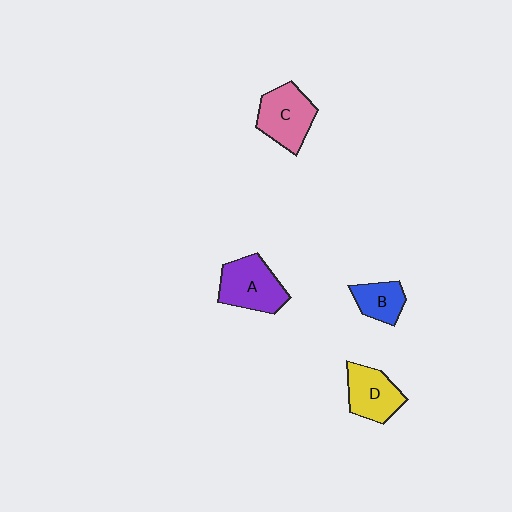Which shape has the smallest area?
Shape B (blue).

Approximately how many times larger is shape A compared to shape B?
Approximately 1.7 times.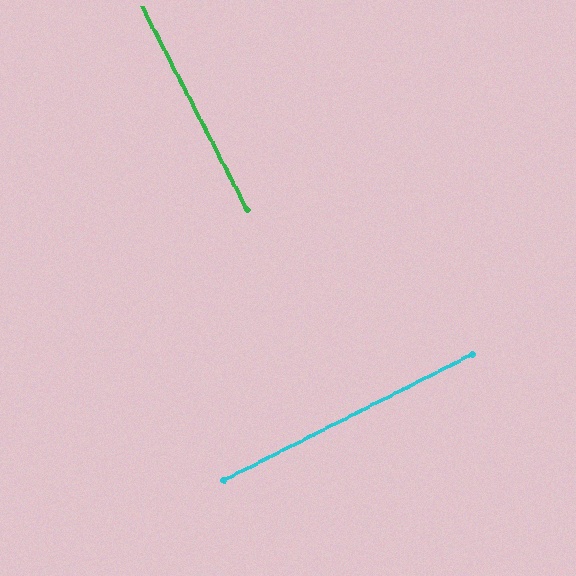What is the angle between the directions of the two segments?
Approximately 89 degrees.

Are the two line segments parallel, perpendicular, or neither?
Perpendicular — they meet at approximately 89°.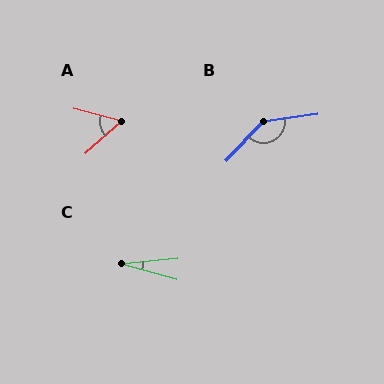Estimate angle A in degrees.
Approximately 57 degrees.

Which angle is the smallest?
C, at approximately 21 degrees.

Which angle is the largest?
B, at approximately 141 degrees.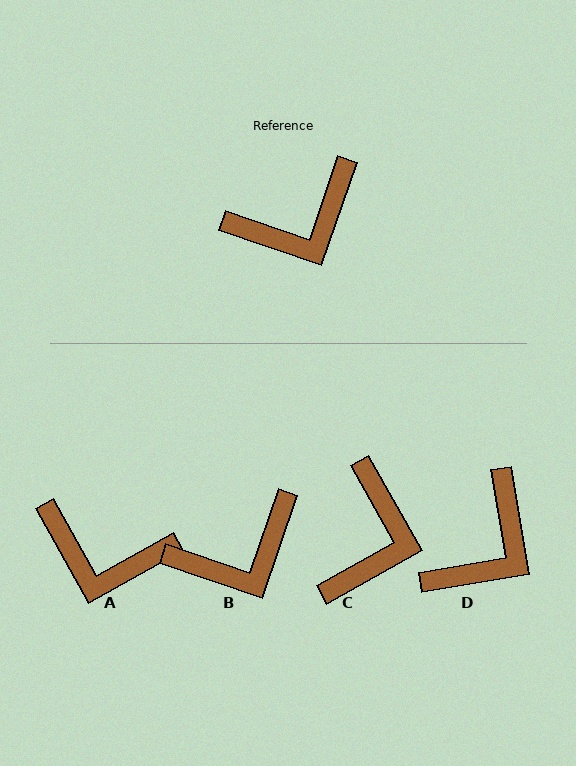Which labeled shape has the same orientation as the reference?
B.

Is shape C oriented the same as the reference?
No, it is off by about 49 degrees.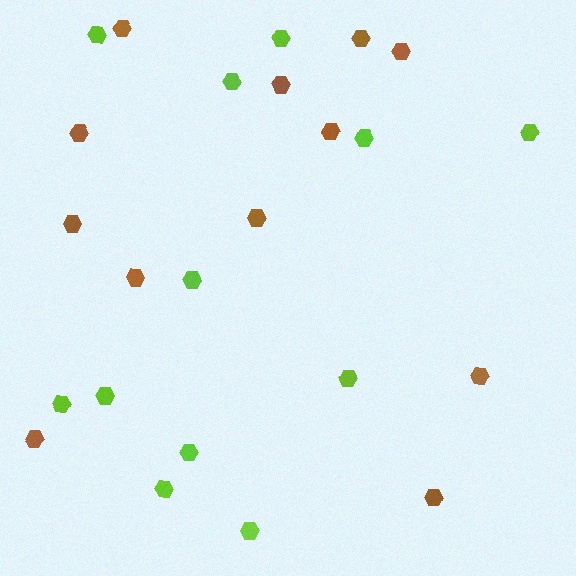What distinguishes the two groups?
There are 2 groups: one group of brown hexagons (12) and one group of lime hexagons (12).